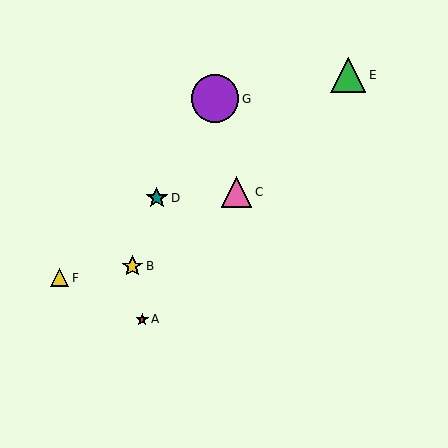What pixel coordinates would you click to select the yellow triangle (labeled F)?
Click at (59, 278) to select the yellow triangle F.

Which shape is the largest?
The purple circle (labeled G) is the largest.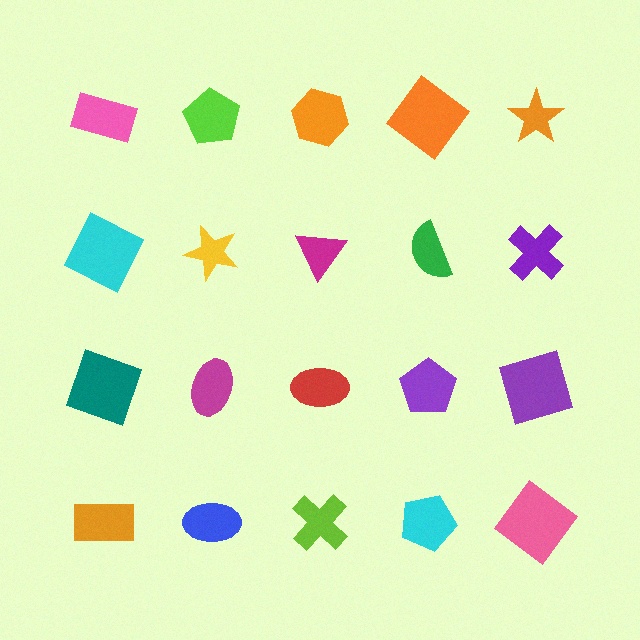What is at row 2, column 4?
A green semicircle.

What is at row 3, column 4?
A purple pentagon.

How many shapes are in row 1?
5 shapes.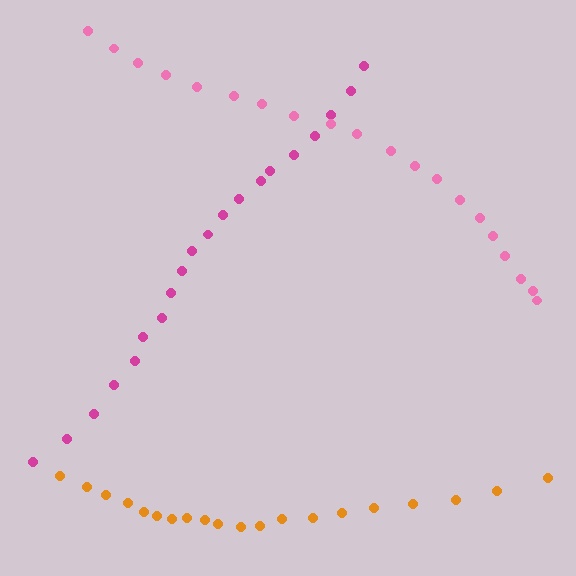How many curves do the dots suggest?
There are 3 distinct paths.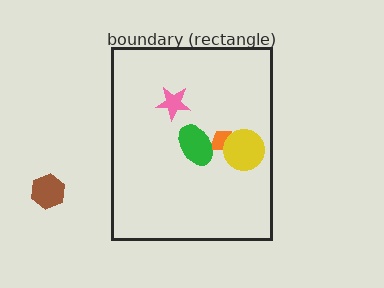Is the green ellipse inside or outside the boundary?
Inside.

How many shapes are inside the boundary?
4 inside, 1 outside.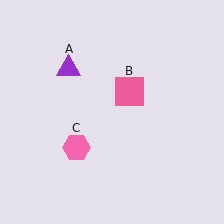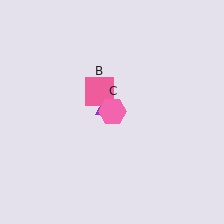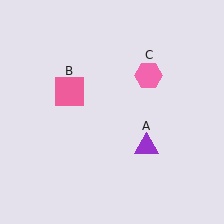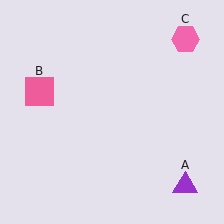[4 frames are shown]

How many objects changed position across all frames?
3 objects changed position: purple triangle (object A), pink square (object B), pink hexagon (object C).